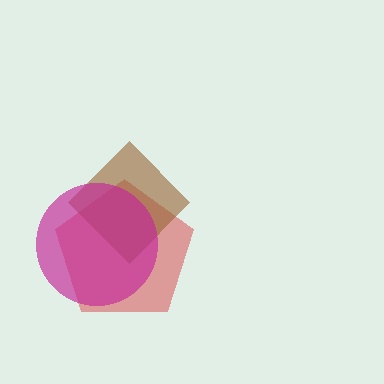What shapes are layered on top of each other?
The layered shapes are: a red pentagon, a brown diamond, a magenta circle.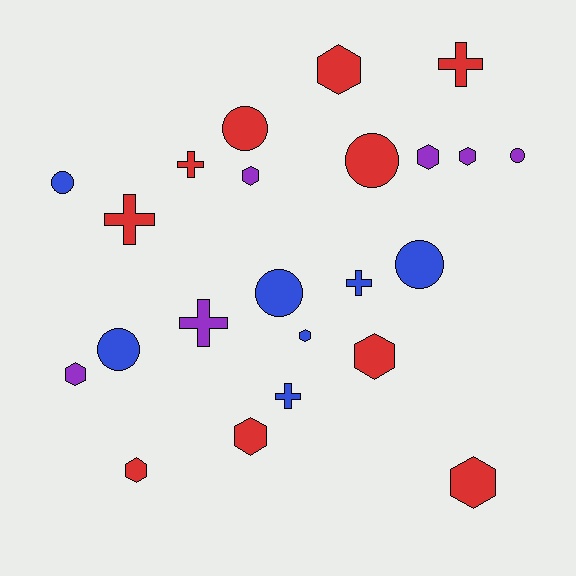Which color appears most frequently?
Red, with 10 objects.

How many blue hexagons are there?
There is 1 blue hexagon.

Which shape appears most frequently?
Hexagon, with 10 objects.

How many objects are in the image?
There are 23 objects.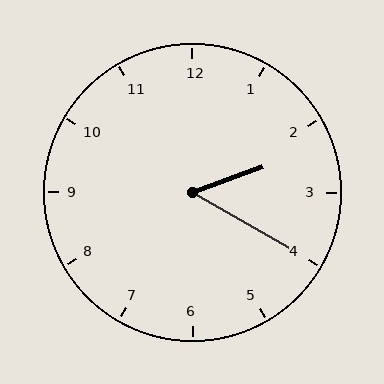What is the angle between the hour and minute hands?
Approximately 50 degrees.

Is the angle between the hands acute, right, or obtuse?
It is acute.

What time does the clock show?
2:20.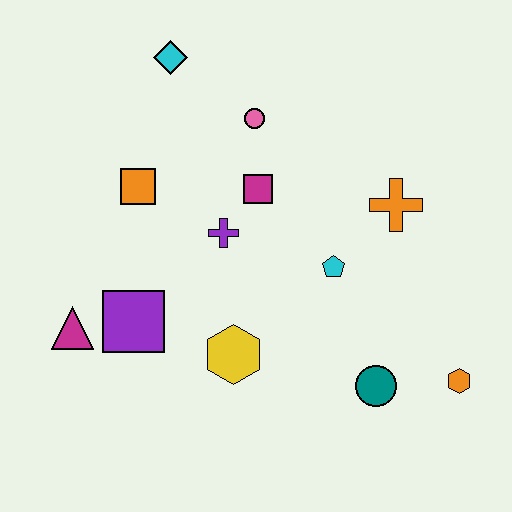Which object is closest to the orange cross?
The cyan pentagon is closest to the orange cross.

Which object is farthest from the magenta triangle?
The orange hexagon is farthest from the magenta triangle.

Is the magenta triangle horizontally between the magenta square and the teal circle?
No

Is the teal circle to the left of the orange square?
No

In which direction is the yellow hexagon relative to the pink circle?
The yellow hexagon is below the pink circle.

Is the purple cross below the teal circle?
No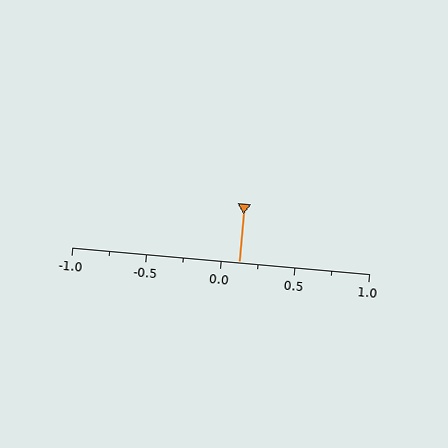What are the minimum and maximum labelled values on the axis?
The axis runs from -1.0 to 1.0.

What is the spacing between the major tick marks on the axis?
The major ticks are spaced 0.5 apart.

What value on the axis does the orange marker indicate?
The marker indicates approximately 0.12.